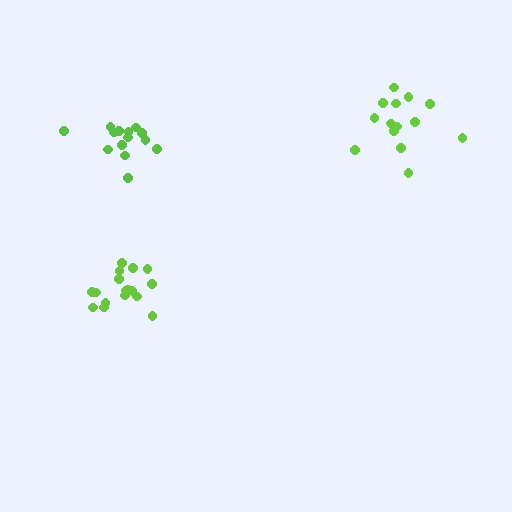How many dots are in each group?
Group 1: 14 dots, Group 2: 14 dots, Group 3: 17 dots (45 total).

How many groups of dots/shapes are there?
There are 3 groups.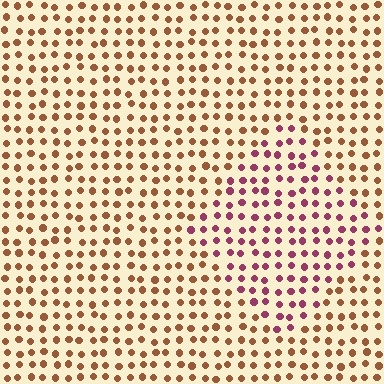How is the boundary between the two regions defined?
The boundary is defined purely by a slight shift in hue (about 50 degrees). Spacing, size, and orientation are identical on both sides.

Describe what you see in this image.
The image is filled with small brown elements in a uniform arrangement. A diamond-shaped region is visible where the elements are tinted to a slightly different hue, forming a subtle color boundary.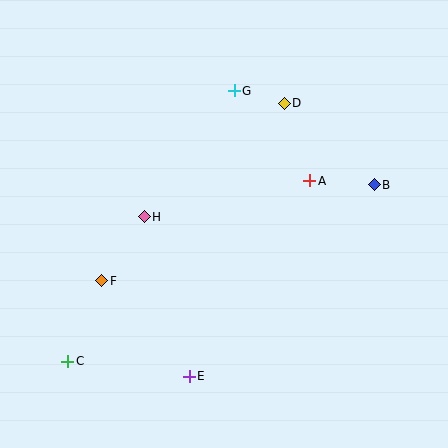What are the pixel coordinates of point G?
Point G is at (234, 91).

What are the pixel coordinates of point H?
Point H is at (144, 217).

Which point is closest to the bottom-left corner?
Point C is closest to the bottom-left corner.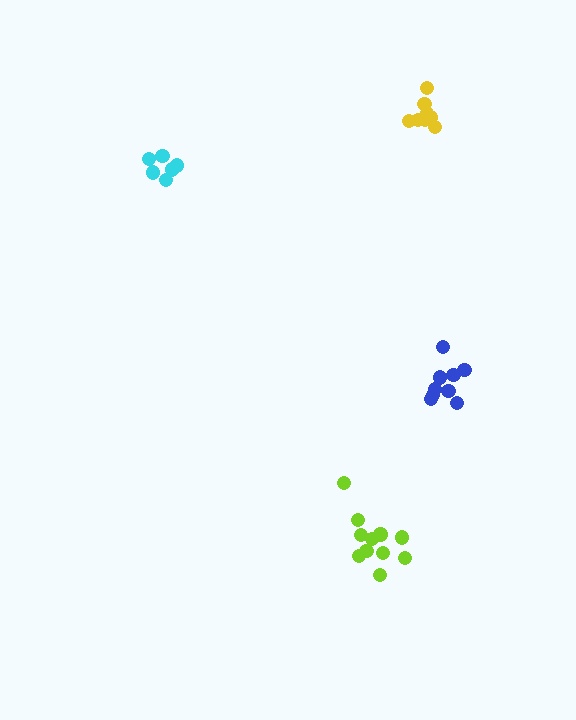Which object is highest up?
The yellow cluster is topmost.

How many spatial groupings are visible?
There are 4 spatial groupings.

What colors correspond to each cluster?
The clusters are colored: yellow, blue, cyan, lime.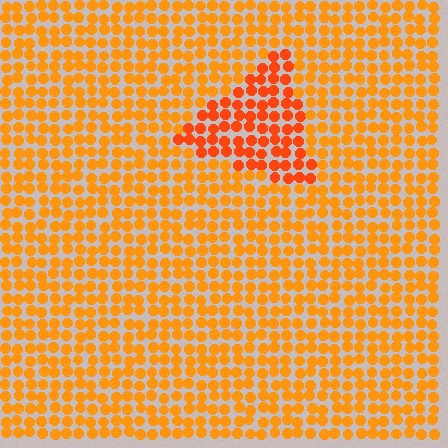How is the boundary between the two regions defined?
The boundary is defined purely by a slight shift in hue (about 21 degrees). Spacing, size, and orientation are identical on both sides.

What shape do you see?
I see a triangle.